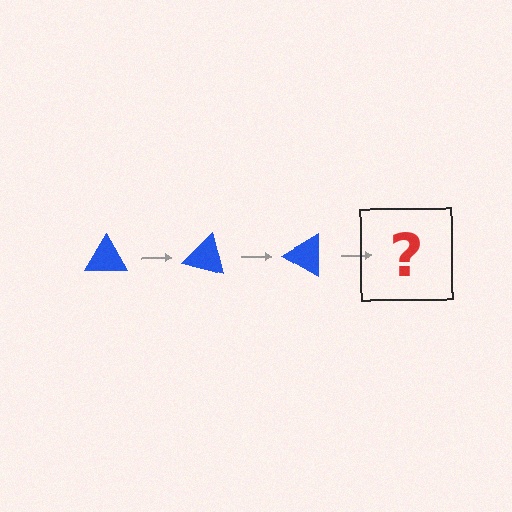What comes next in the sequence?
The next element should be a blue triangle rotated 45 degrees.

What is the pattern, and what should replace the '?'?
The pattern is that the triangle rotates 15 degrees each step. The '?' should be a blue triangle rotated 45 degrees.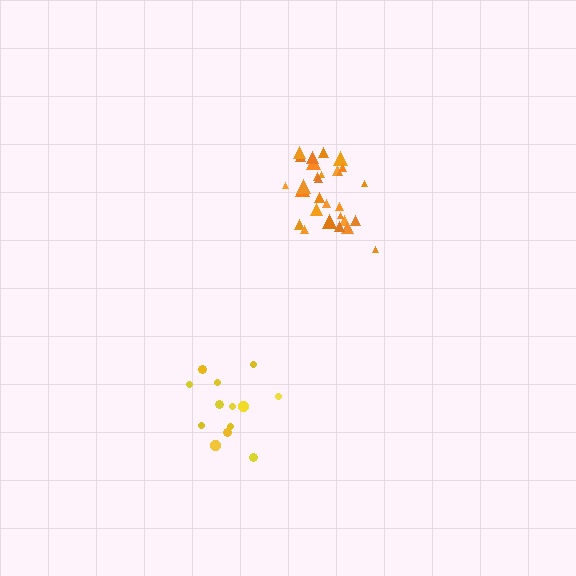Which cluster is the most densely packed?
Orange.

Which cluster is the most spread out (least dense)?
Yellow.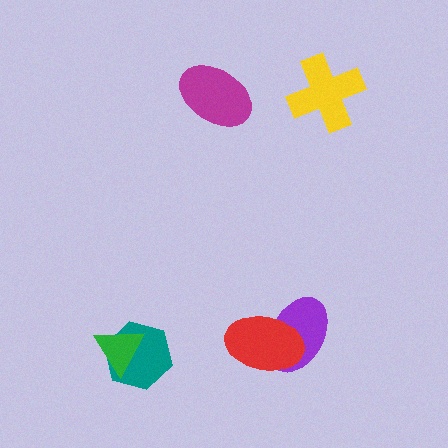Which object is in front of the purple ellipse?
The red ellipse is in front of the purple ellipse.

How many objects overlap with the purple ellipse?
1 object overlaps with the purple ellipse.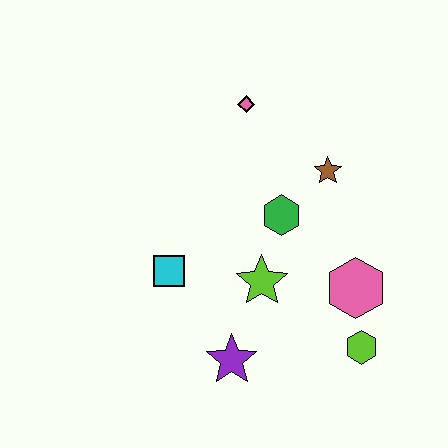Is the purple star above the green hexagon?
No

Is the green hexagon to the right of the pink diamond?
Yes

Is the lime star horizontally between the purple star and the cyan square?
No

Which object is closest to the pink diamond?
The brown star is closest to the pink diamond.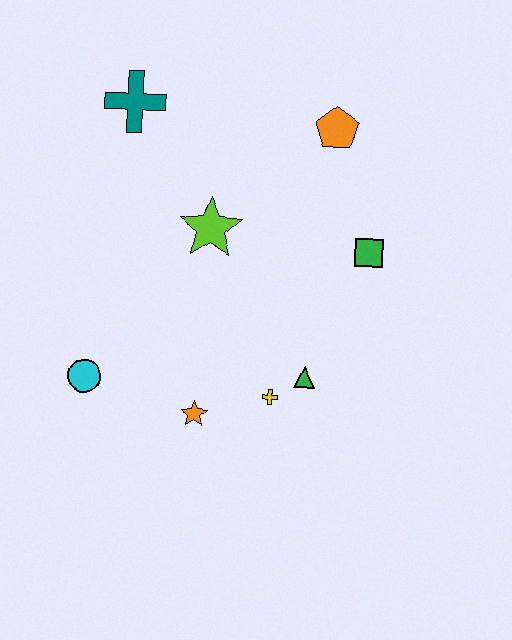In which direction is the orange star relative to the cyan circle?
The orange star is to the right of the cyan circle.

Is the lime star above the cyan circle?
Yes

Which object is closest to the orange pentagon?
The green square is closest to the orange pentagon.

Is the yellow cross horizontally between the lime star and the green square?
Yes